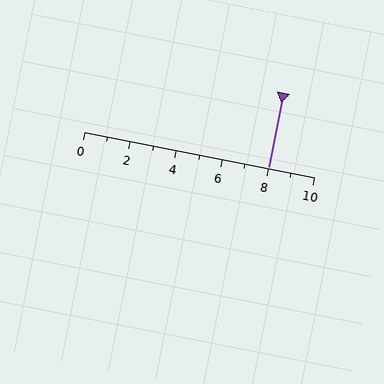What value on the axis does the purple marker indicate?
The marker indicates approximately 8.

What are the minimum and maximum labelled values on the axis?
The axis runs from 0 to 10.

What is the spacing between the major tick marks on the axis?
The major ticks are spaced 2 apart.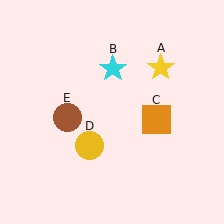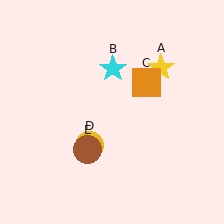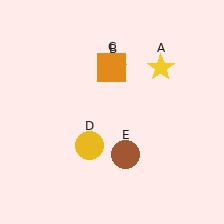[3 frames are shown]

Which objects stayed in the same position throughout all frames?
Yellow star (object A) and cyan star (object B) and yellow circle (object D) remained stationary.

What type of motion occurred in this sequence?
The orange square (object C), brown circle (object E) rotated counterclockwise around the center of the scene.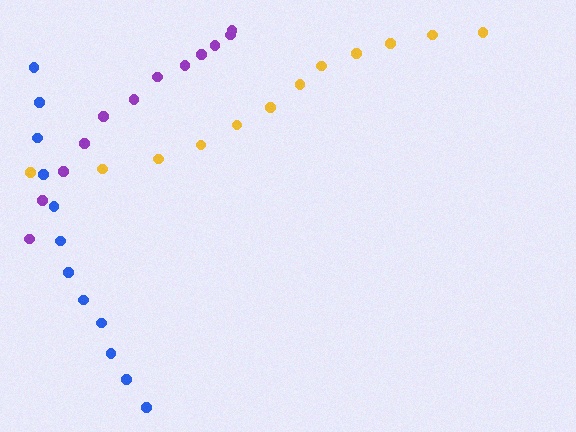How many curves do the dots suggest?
There are 3 distinct paths.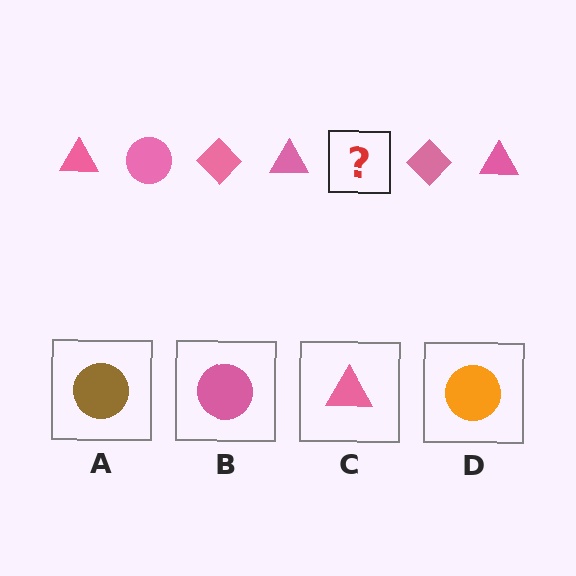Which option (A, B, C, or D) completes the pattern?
B.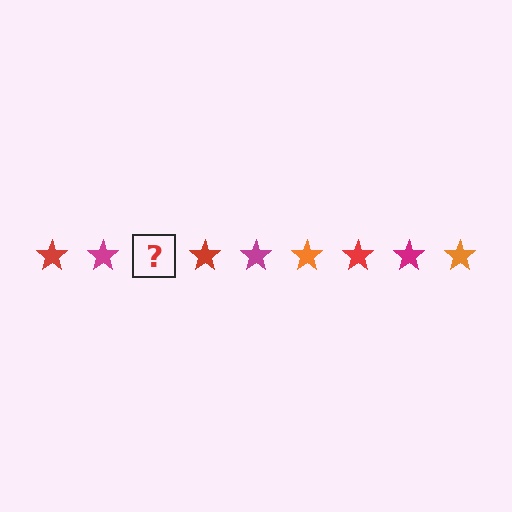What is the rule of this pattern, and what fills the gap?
The rule is that the pattern cycles through red, magenta, orange stars. The gap should be filled with an orange star.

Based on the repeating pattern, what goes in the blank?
The blank should be an orange star.